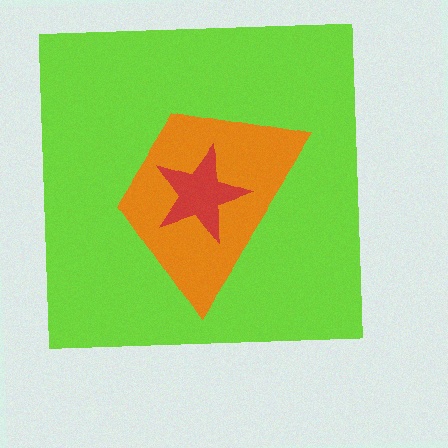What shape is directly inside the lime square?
The orange trapezoid.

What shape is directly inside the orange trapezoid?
The red star.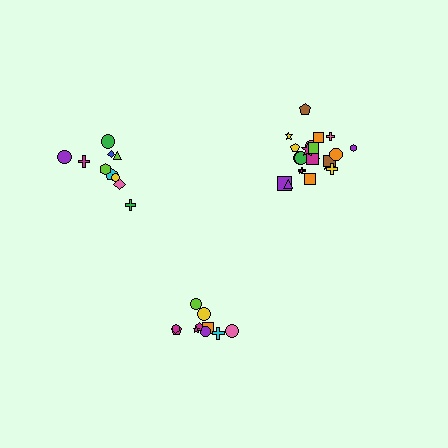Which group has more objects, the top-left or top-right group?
The top-right group.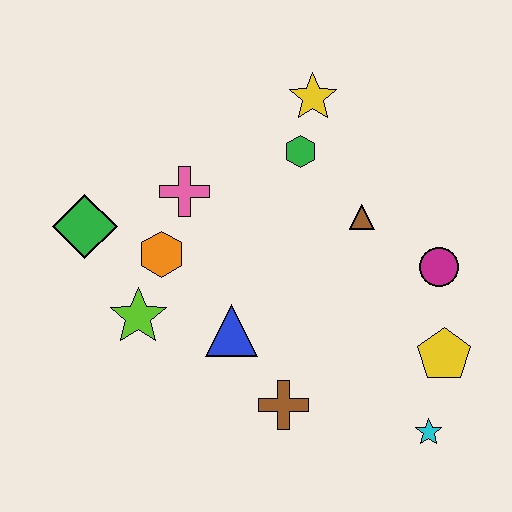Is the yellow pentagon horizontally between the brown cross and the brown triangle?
No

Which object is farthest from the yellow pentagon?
The green diamond is farthest from the yellow pentagon.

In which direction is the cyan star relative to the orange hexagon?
The cyan star is to the right of the orange hexagon.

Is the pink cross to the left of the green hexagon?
Yes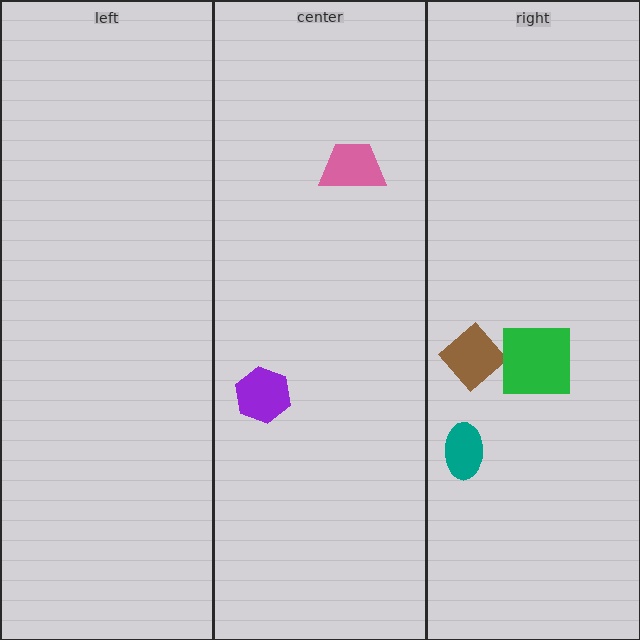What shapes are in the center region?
The pink trapezoid, the purple hexagon.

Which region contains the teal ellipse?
The right region.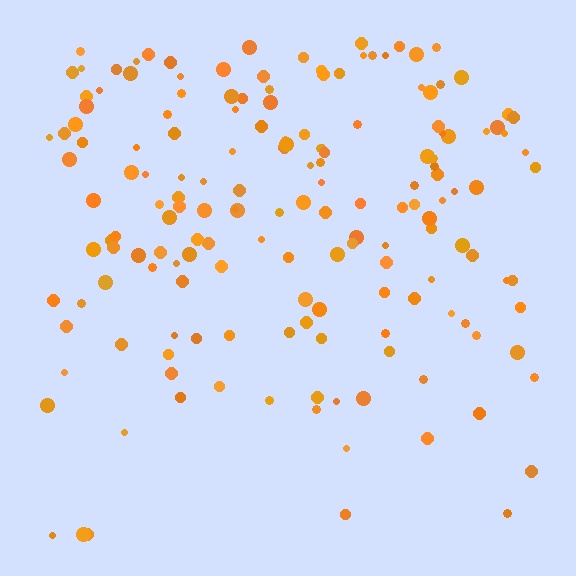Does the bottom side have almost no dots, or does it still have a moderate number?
Still a moderate number, just noticeably fewer than the top.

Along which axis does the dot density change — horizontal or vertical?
Vertical.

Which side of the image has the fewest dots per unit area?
The bottom.